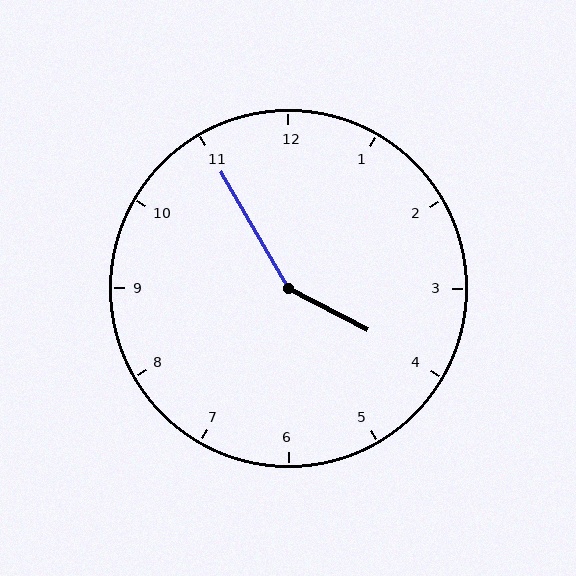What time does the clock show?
3:55.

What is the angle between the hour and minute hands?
Approximately 148 degrees.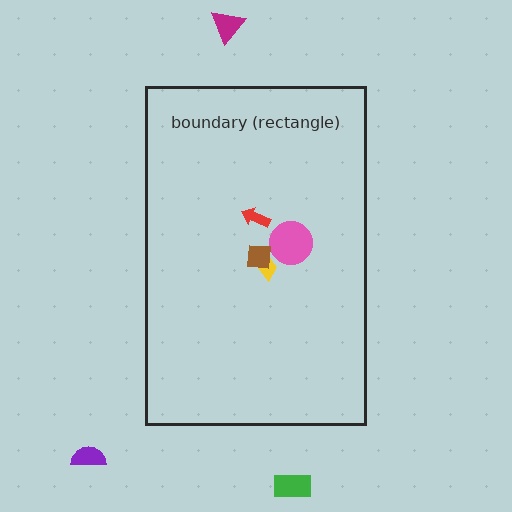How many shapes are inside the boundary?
4 inside, 3 outside.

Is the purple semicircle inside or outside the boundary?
Outside.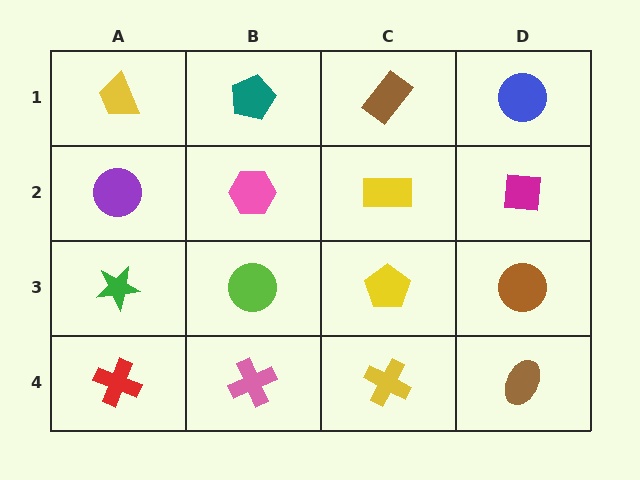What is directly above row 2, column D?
A blue circle.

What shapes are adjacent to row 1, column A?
A purple circle (row 2, column A), a teal pentagon (row 1, column B).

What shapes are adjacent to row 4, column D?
A brown circle (row 3, column D), a yellow cross (row 4, column C).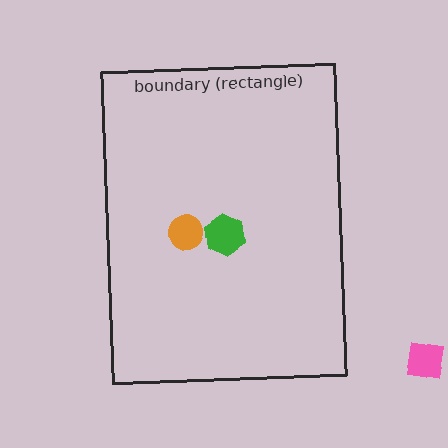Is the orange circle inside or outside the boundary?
Inside.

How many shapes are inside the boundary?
2 inside, 1 outside.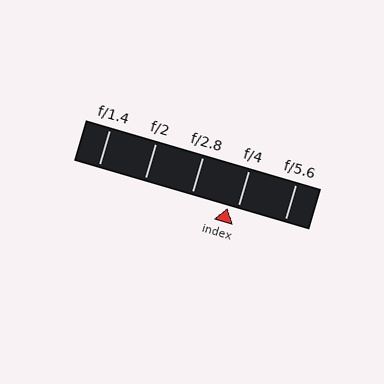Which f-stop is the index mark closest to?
The index mark is closest to f/4.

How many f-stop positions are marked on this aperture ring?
There are 5 f-stop positions marked.